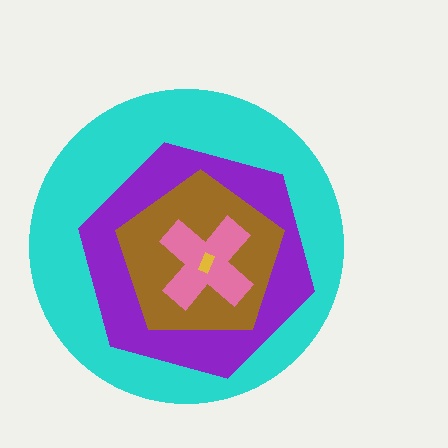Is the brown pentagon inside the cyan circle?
Yes.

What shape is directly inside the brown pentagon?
The pink cross.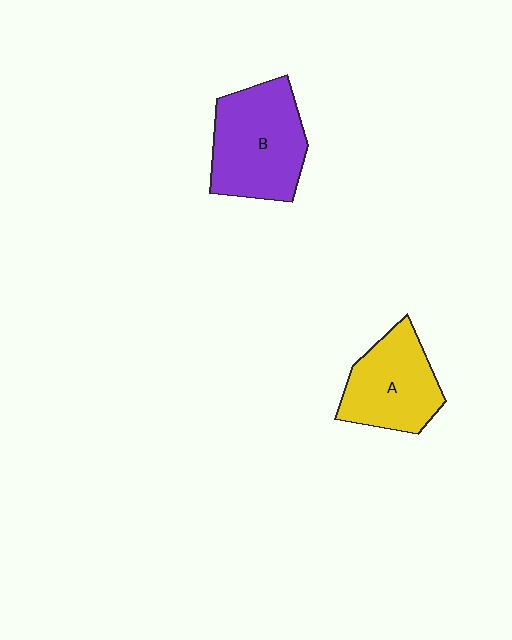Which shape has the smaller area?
Shape A (yellow).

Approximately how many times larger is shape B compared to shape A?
Approximately 1.2 times.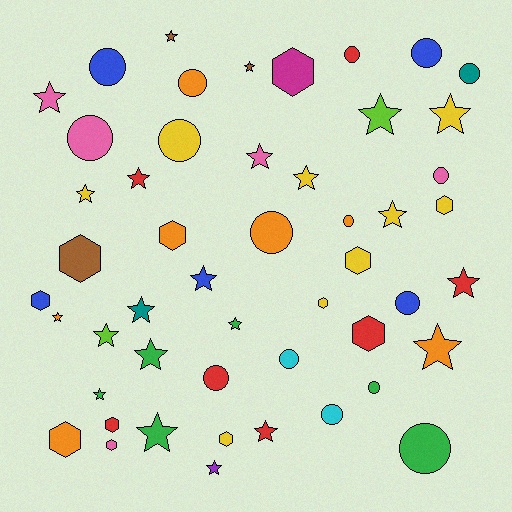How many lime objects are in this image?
There are 2 lime objects.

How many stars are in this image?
There are 22 stars.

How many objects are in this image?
There are 50 objects.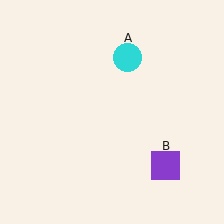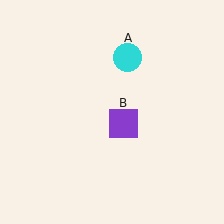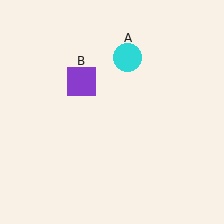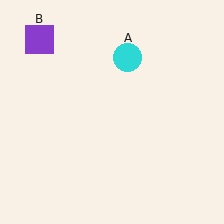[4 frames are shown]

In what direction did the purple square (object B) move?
The purple square (object B) moved up and to the left.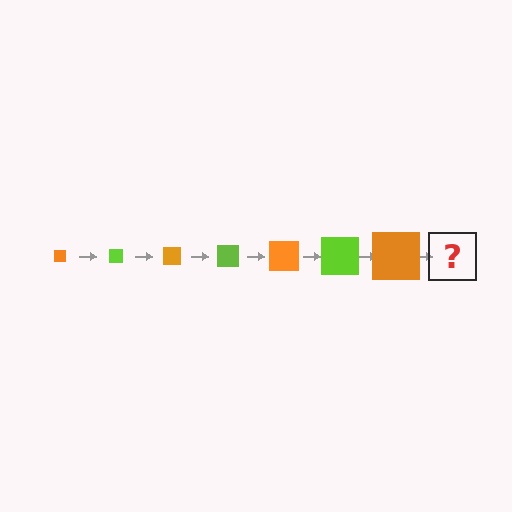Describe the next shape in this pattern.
It should be a lime square, larger than the previous one.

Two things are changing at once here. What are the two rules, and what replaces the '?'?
The two rules are that the square grows larger each step and the color cycles through orange and lime. The '?' should be a lime square, larger than the previous one.